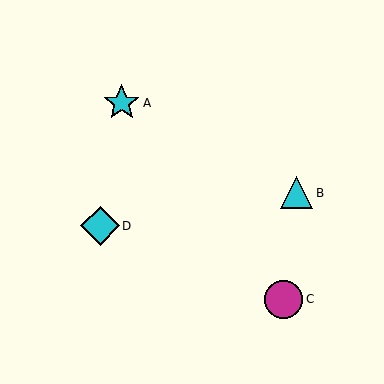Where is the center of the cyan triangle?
The center of the cyan triangle is at (296, 193).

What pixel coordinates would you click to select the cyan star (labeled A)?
Click at (122, 103) to select the cyan star A.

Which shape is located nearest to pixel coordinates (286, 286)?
The magenta circle (labeled C) at (284, 299) is nearest to that location.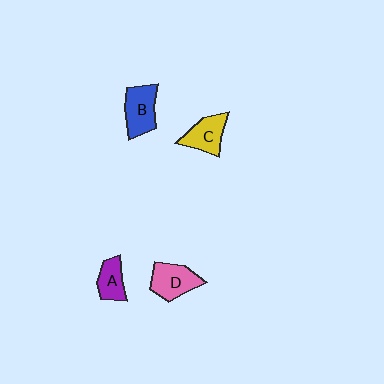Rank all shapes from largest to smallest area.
From largest to smallest: B (blue), D (pink), C (yellow), A (purple).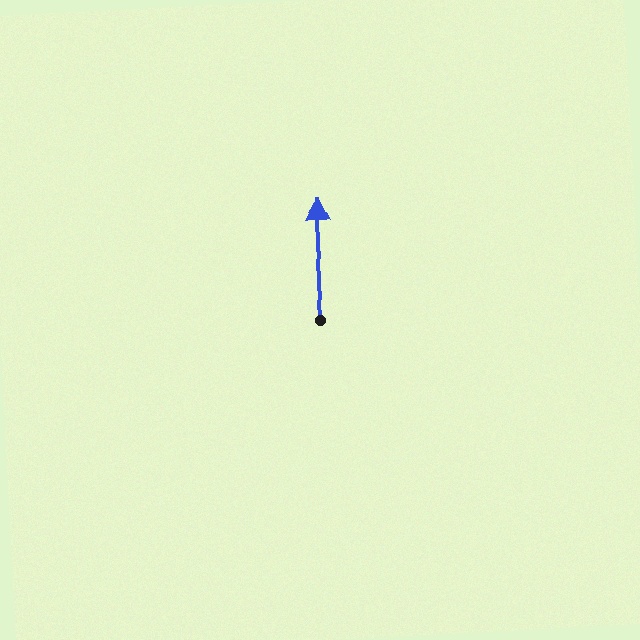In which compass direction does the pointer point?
North.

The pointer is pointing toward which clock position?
Roughly 12 o'clock.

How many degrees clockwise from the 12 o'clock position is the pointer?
Approximately 2 degrees.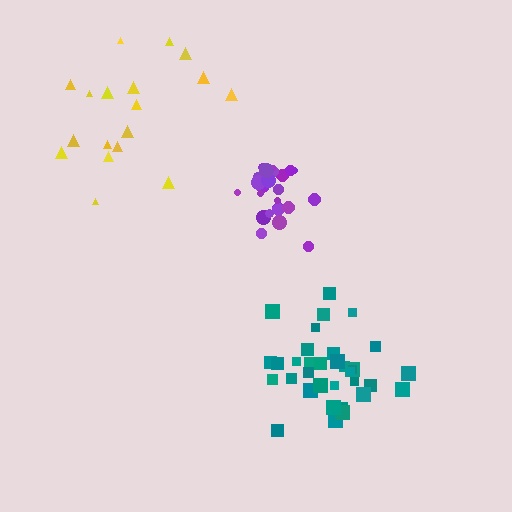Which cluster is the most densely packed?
Purple.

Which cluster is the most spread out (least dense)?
Yellow.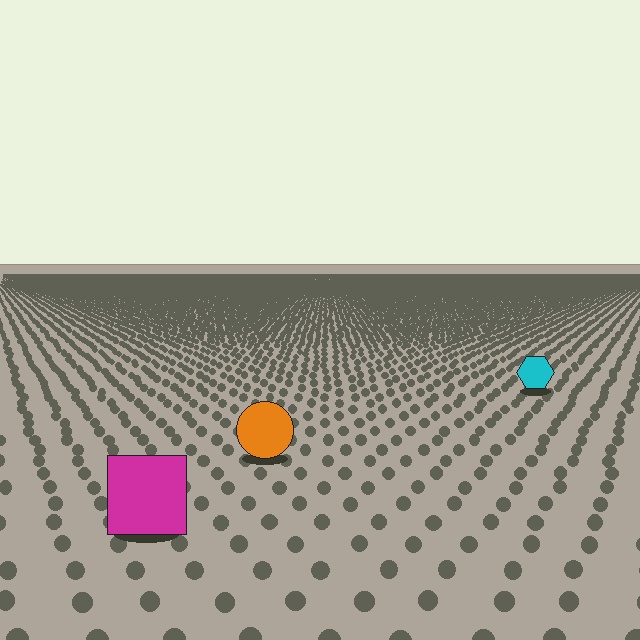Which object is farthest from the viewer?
The cyan hexagon is farthest from the viewer. It appears smaller and the ground texture around it is denser.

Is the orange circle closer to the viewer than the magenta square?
No. The magenta square is closer — you can tell from the texture gradient: the ground texture is coarser near it.